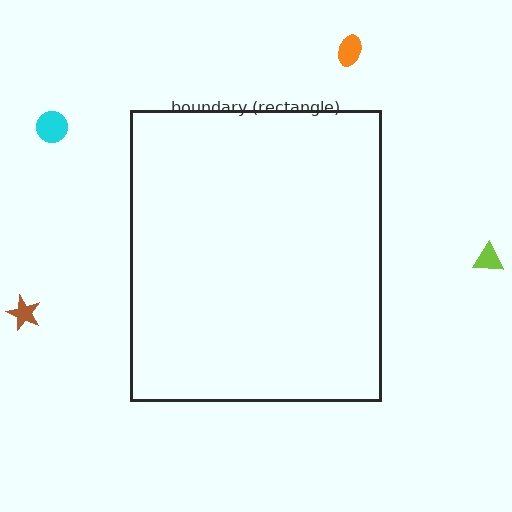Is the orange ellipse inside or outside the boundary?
Outside.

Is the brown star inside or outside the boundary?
Outside.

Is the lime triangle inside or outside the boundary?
Outside.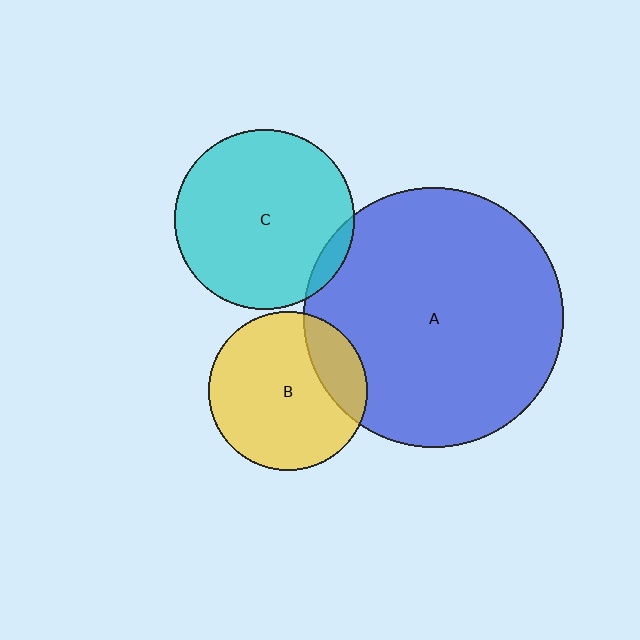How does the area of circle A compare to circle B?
Approximately 2.7 times.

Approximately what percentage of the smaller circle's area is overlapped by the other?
Approximately 5%.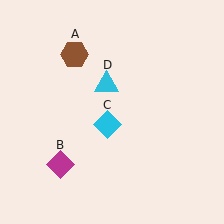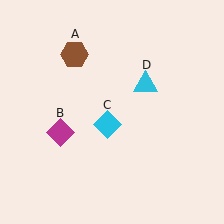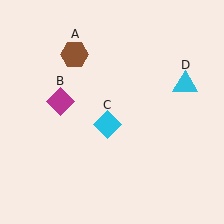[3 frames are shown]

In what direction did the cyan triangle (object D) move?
The cyan triangle (object D) moved right.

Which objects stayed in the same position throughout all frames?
Brown hexagon (object A) and cyan diamond (object C) remained stationary.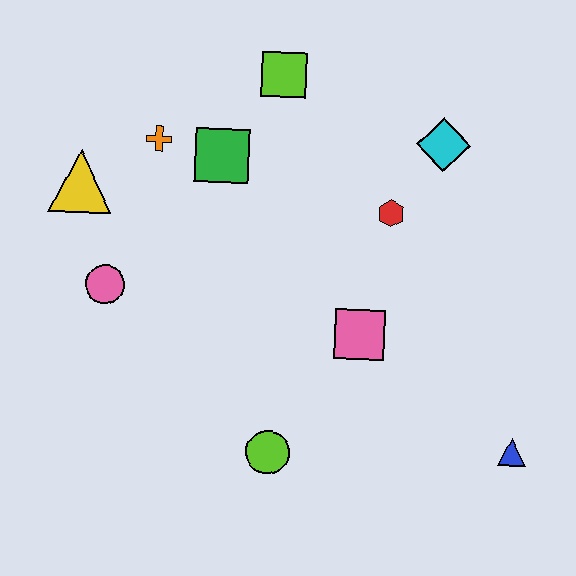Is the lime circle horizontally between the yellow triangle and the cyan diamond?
Yes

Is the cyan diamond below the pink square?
No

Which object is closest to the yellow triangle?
The orange cross is closest to the yellow triangle.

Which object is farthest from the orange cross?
The blue triangle is farthest from the orange cross.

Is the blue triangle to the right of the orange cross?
Yes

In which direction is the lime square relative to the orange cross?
The lime square is to the right of the orange cross.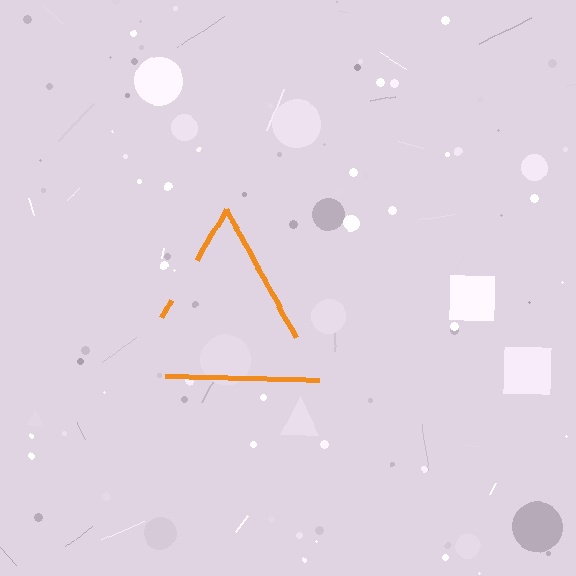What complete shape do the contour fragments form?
The contour fragments form a triangle.